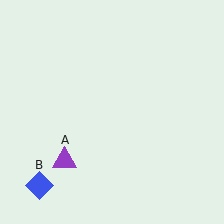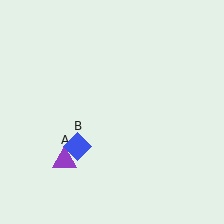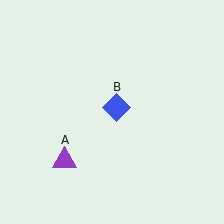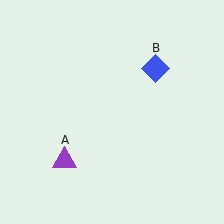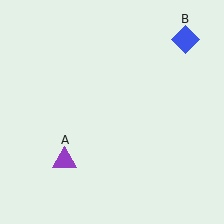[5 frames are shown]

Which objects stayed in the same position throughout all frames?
Purple triangle (object A) remained stationary.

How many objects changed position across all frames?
1 object changed position: blue diamond (object B).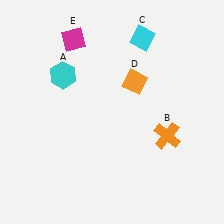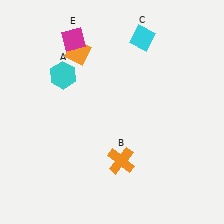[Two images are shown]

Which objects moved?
The objects that moved are: the orange cross (B), the orange diamond (D).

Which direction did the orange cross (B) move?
The orange cross (B) moved left.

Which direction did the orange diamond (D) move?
The orange diamond (D) moved left.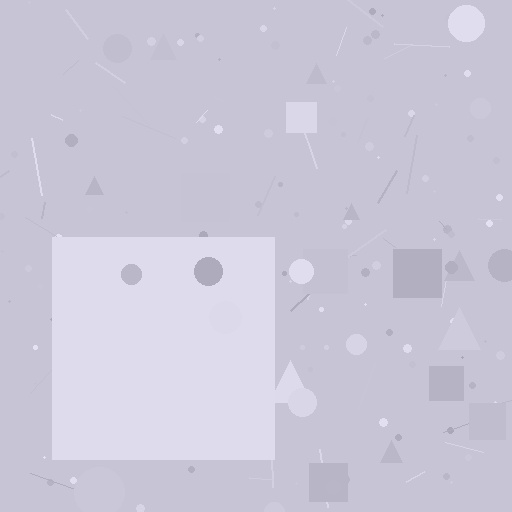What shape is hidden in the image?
A square is hidden in the image.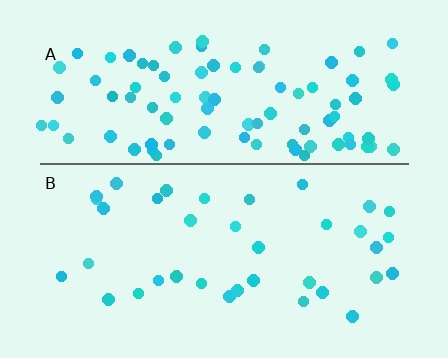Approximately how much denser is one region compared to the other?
Approximately 2.5× — region A over region B.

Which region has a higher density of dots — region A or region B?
A (the top).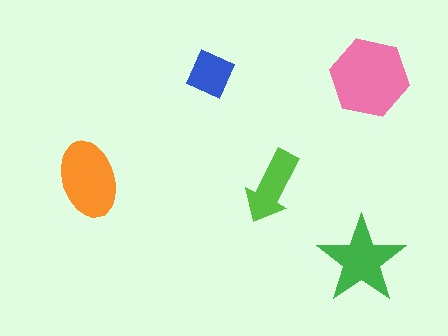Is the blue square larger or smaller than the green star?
Smaller.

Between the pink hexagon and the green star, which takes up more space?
The pink hexagon.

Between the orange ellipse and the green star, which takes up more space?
The orange ellipse.